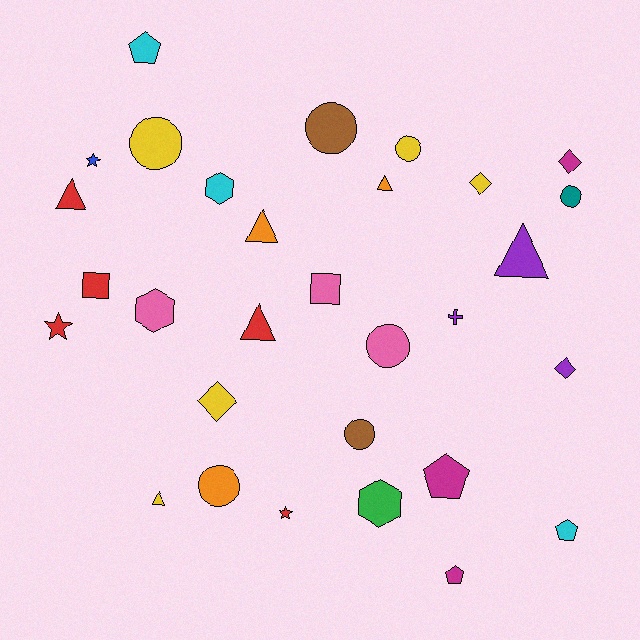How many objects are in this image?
There are 30 objects.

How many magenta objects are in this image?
There are 3 magenta objects.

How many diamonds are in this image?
There are 4 diamonds.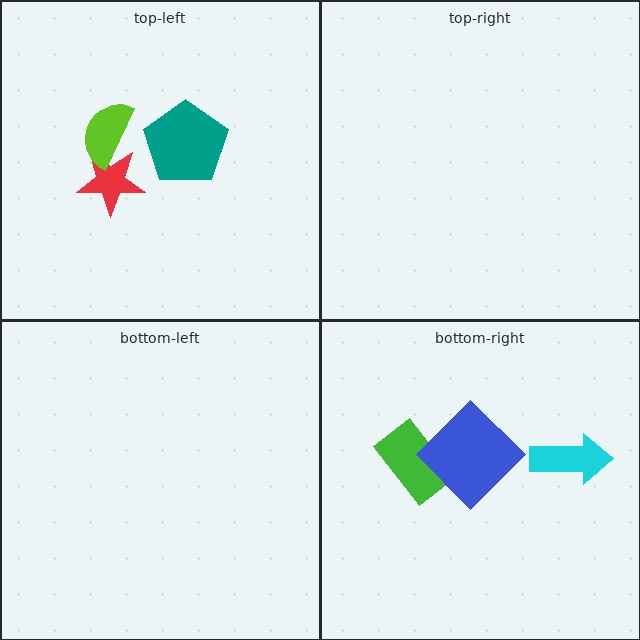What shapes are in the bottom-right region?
The green rectangle, the cyan arrow, the blue diamond.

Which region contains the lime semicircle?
The top-left region.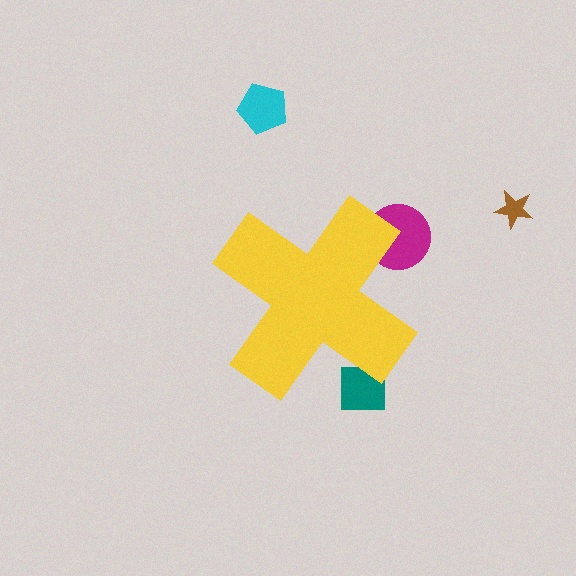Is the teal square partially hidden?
Yes, the teal square is partially hidden behind the yellow cross.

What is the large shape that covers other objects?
A yellow cross.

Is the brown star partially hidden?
No, the brown star is fully visible.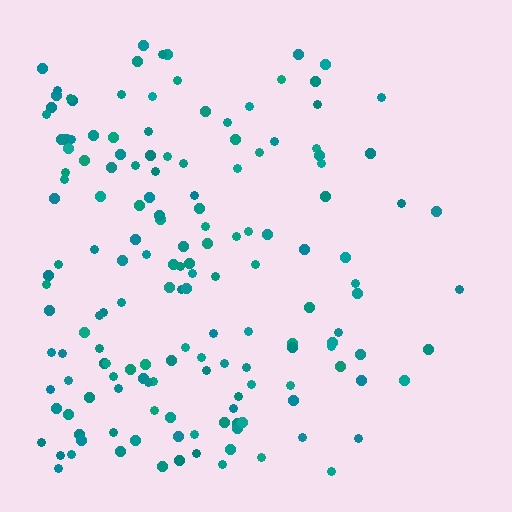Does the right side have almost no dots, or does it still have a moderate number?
Still a moderate number, just noticeably fewer than the left.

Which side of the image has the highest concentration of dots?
The left.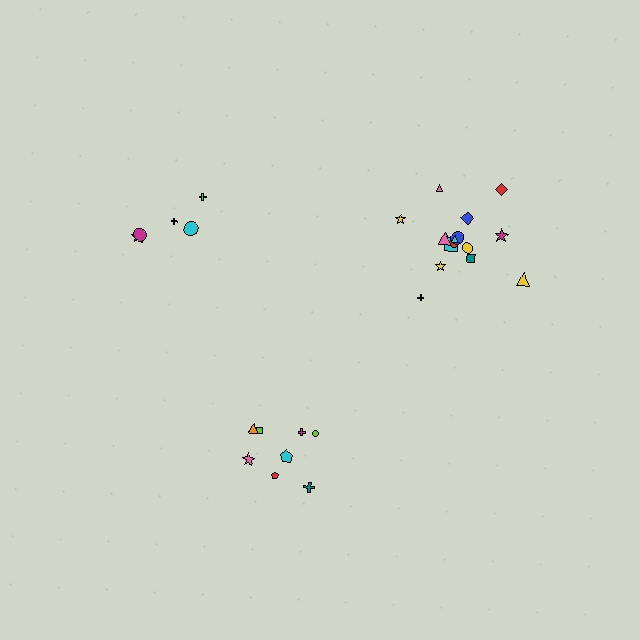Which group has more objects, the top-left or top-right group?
The top-right group.